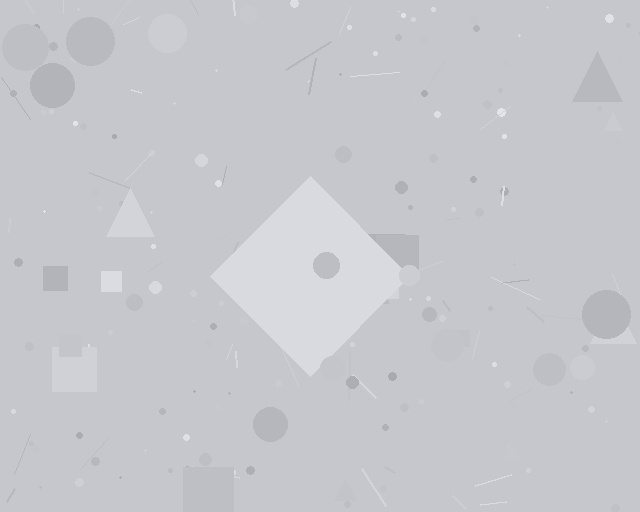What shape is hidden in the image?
A diamond is hidden in the image.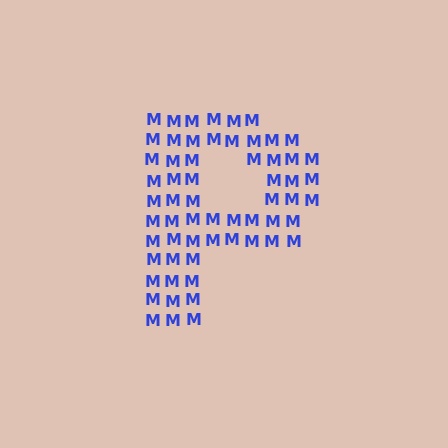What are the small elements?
The small elements are letter M's.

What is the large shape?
The large shape is the letter P.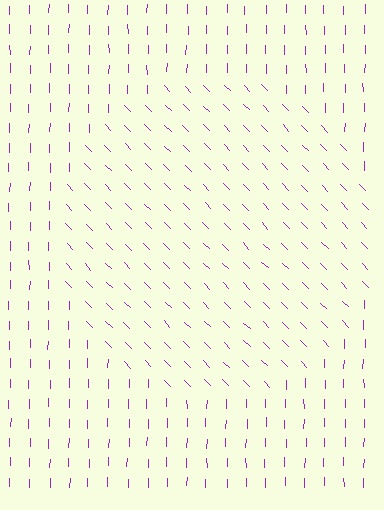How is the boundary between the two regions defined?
The boundary is defined purely by a change in line orientation (approximately 45 degrees difference). All lines are the same color and thickness.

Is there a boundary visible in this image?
Yes, there is a texture boundary formed by a change in line orientation.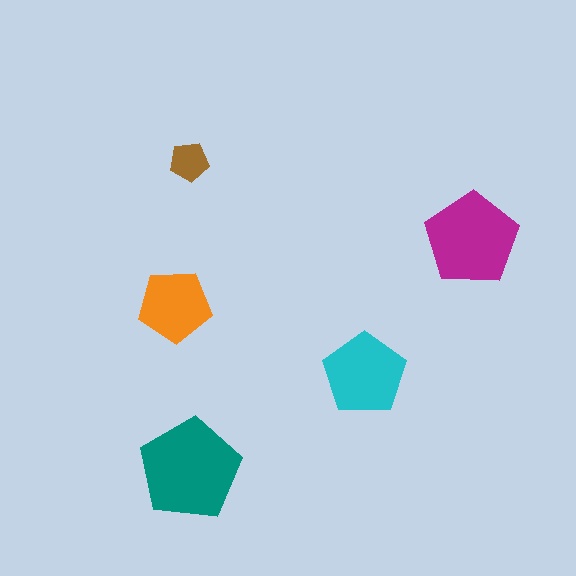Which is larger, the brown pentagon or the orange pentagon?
The orange one.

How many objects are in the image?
There are 5 objects in the image.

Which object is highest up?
The brown pentagon is topmost.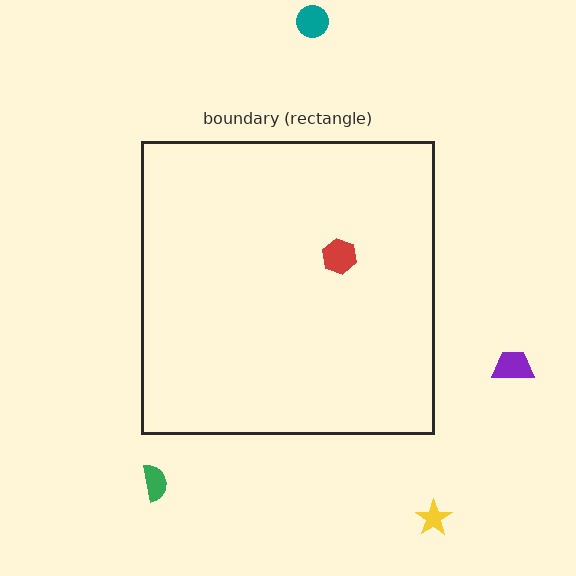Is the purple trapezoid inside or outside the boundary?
Outside.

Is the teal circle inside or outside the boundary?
Outside.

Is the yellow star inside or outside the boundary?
Outside.